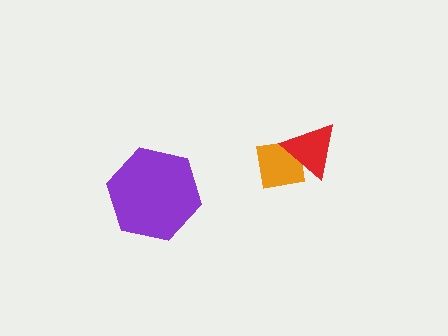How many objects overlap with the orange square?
1 object overlaps with the orange square.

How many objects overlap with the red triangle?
1 object overlaps with the red triangle.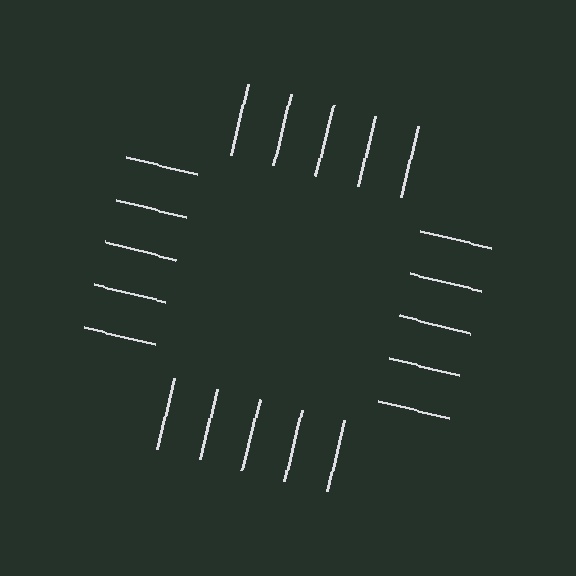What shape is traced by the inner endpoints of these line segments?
An illusory square — the line segments terminate on its edges but no continuous stroke is drawn.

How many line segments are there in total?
20 — 5 along each of the 4 edges.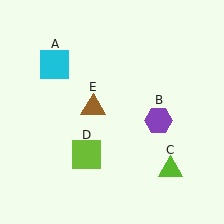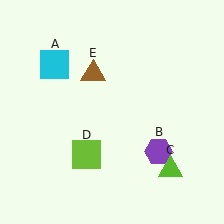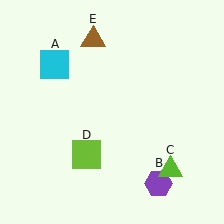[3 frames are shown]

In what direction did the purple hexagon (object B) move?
The purple hexagon (object B) moved down.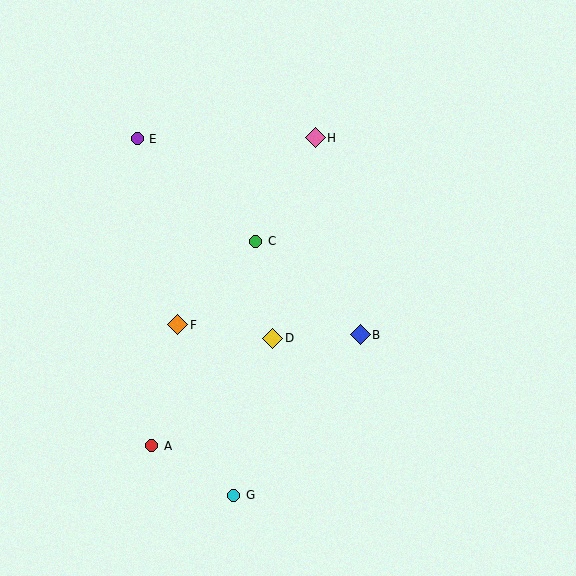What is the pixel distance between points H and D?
The distance between H and D is 205 pixels.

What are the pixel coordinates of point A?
Point A is at (152, 446).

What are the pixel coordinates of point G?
Point G is at (234, 495).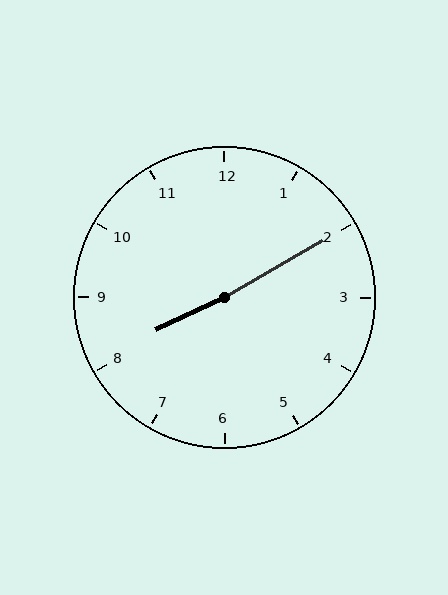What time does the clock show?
8:10.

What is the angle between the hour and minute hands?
Approximately 175 degrees.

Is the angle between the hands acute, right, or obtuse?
It is obtuse.